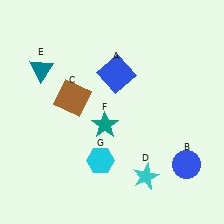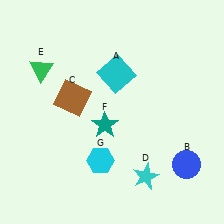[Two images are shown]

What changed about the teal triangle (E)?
In Image 1, E is teal. In Image 2, it changed to green.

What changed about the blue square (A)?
In Image 1, A is blue. In Image 2, it changed to cyan.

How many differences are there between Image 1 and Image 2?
There are 2 differences between the two images.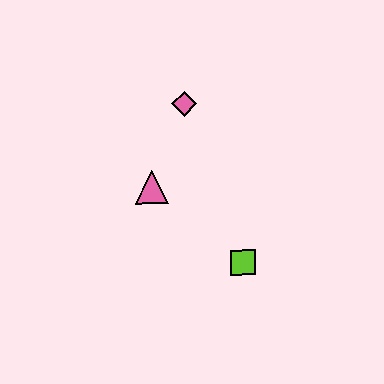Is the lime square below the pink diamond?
Yes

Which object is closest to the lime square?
The pink triangle is closest to the lime square.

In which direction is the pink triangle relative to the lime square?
The pink triangle is to the left of the lime square.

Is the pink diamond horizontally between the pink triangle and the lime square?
Yes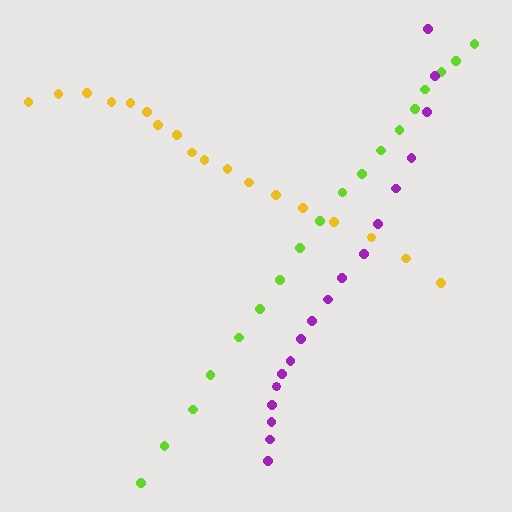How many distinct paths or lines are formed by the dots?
There are 3 distinct paths.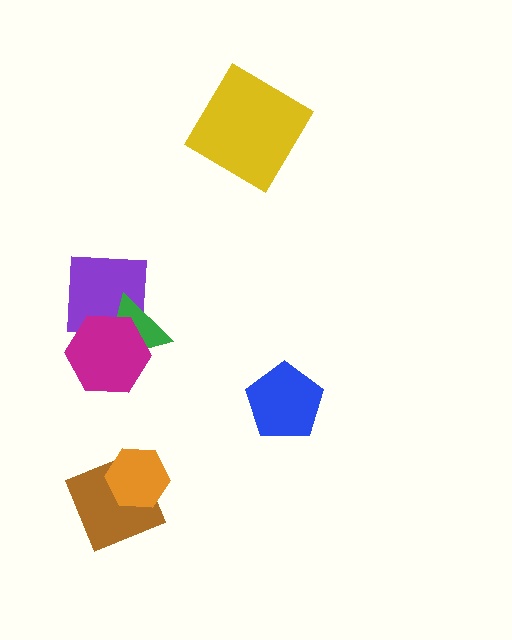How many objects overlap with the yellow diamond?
0 objects overlap with the yellow diamond.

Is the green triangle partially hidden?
Yes, it is partially covered by another shape.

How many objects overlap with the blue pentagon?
0 objects overlap with the blue pentagon.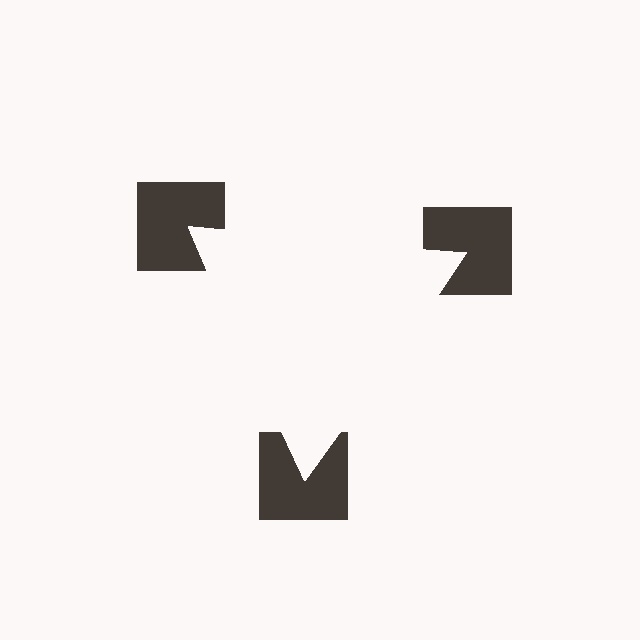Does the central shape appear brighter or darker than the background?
It typically appears slightly brighter than the background, even though no actual brightness change is drawn.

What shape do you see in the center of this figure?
An illusory triangle — its edges are inferred from the aligned wedge cuts in the notched squares, not physically drawn.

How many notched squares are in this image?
There are 3 — one at each vertex of the illusory triangle.